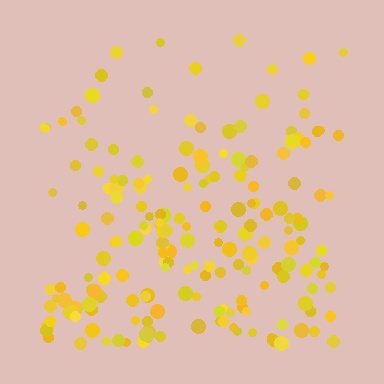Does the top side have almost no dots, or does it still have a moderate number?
Still a moderate number, just noticeably fewer than the bottom.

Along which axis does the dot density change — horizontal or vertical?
Vertical.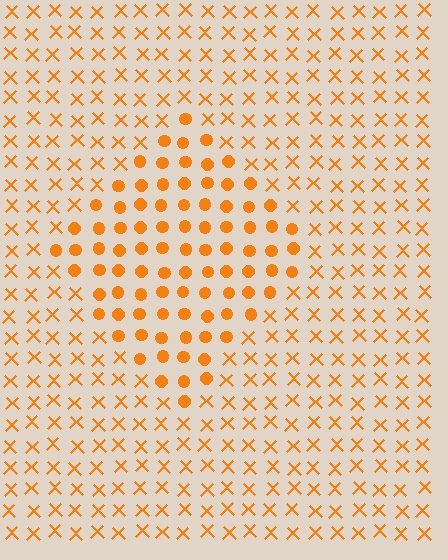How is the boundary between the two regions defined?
The boundary is defined by a change in element shape: circles inside vs. X marks outside. All elements share the same color and spacing.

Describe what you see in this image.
The image is filled with small orange elements arranged in a uniform grid. A diamond-shaped region contains circles, while the surrounding area contains X marks. The boundary is defined purely by the change in element shape.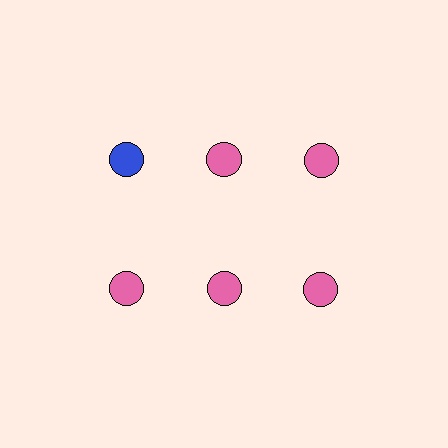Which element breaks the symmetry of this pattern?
The blue circle in the top row, leftmost column breaks the symmetry. All other shapes are pink circles.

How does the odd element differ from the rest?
It has a different color: blue instead of pink.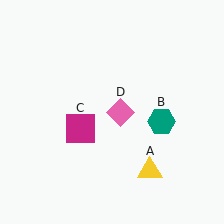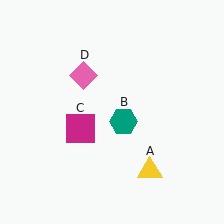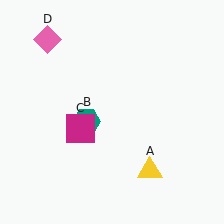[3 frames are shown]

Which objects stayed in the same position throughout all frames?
Yellow triangle (object A) and magenta square (object C) remained stationary.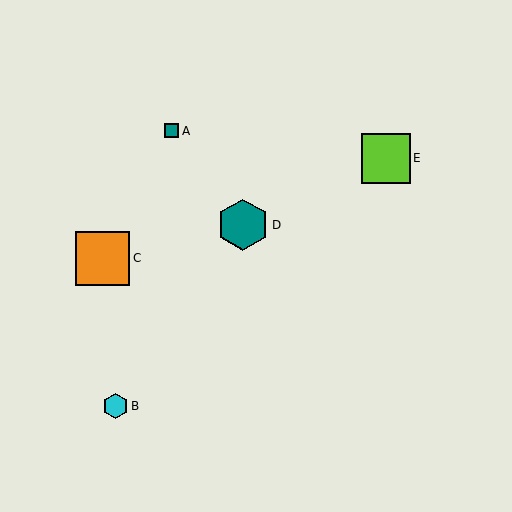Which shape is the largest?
The orange square (labeled C) is the largest.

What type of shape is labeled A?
Shape A is a teal square.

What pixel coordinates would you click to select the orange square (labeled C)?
Click at (103, 258) to select the orange square C.